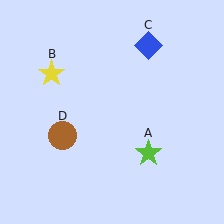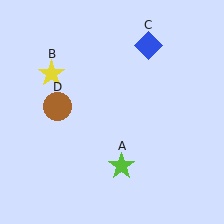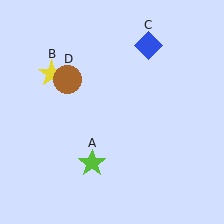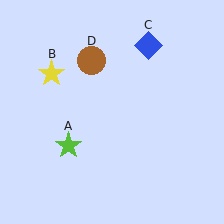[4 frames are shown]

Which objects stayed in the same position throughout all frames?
Yellow star (object B) and blue diamond (object C) remained stationary.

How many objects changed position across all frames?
2 objects changed position: lime star (object A), brown circle (object D).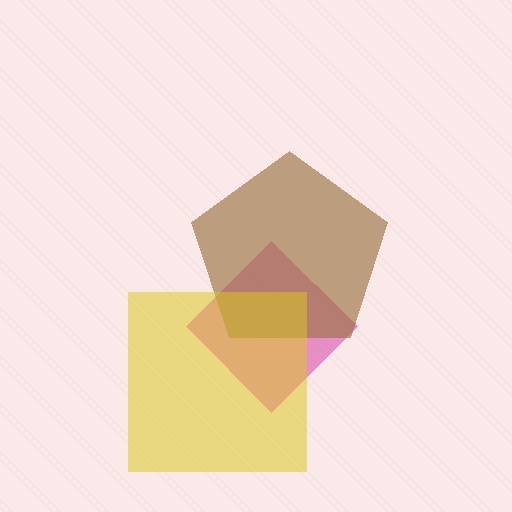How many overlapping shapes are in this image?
There are 3 overlapping shapes in the image.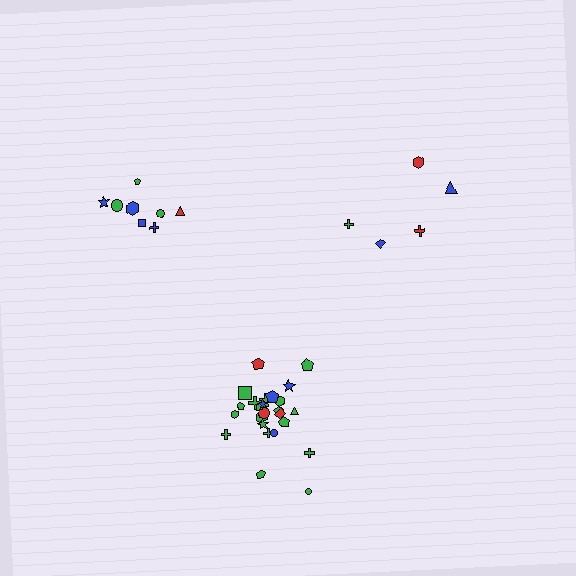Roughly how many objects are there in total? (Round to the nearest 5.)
Roughly 40 objects in total.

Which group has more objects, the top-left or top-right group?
The top-left group.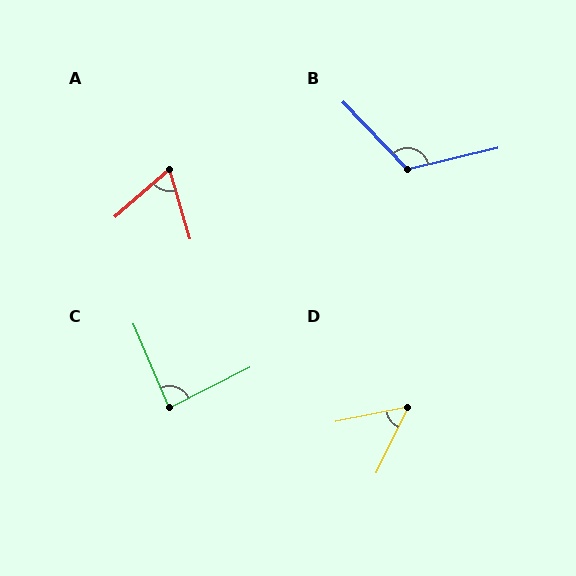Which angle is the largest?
B, at approximately 120 degrees.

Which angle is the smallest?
D, at approximately 53 degrees.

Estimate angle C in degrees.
Approximately 86 degrees.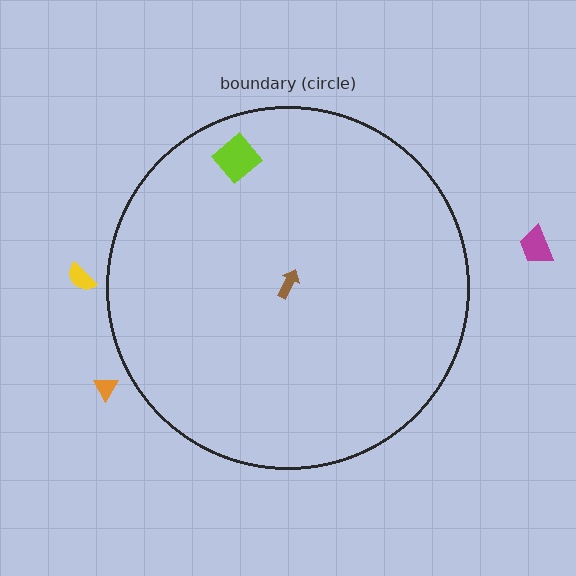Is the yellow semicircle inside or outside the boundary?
Outside.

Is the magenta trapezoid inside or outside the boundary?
Outside.